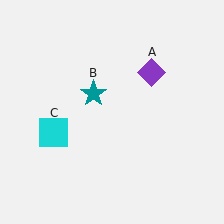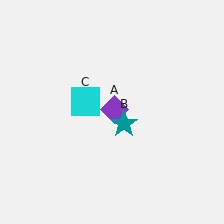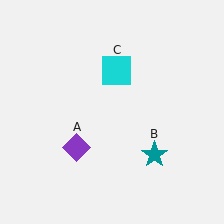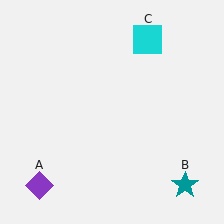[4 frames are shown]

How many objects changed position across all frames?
3 objects changed position: purple diamond (object A), teal star (object B), cyan square (object C).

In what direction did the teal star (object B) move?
The teal star (object B) moved down and to the right.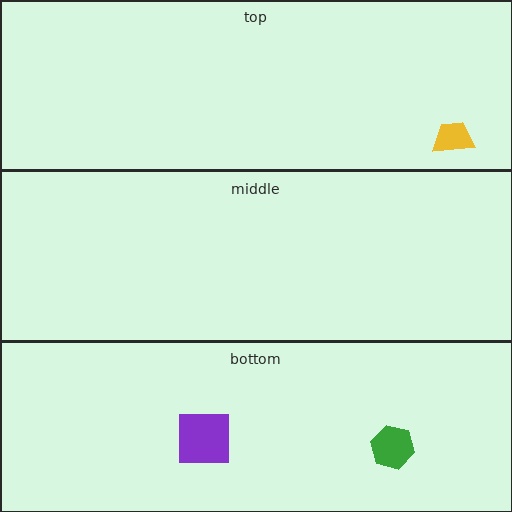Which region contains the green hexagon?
The bottom region.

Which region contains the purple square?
The bottom region.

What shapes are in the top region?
The yellow trapezoid.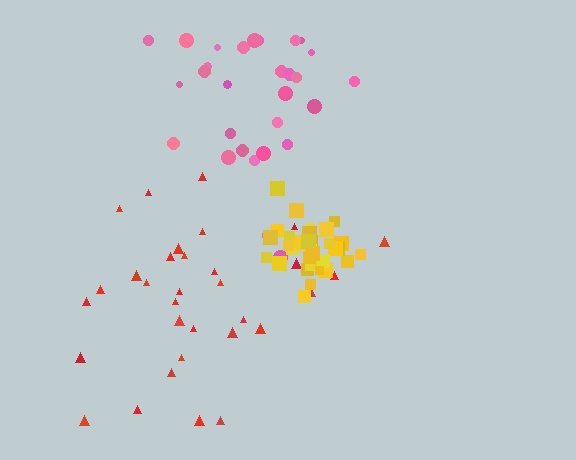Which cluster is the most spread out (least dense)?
Red.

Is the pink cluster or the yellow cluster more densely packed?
Yellow.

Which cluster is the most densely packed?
Yellow.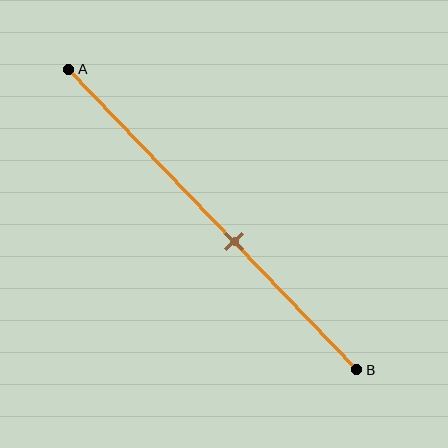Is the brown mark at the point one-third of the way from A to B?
No, the mark is at about 55% from A, not at the 33% one-third point.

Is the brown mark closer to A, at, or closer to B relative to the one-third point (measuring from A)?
The brown mark is closer to point B than the one-third point of segment AB.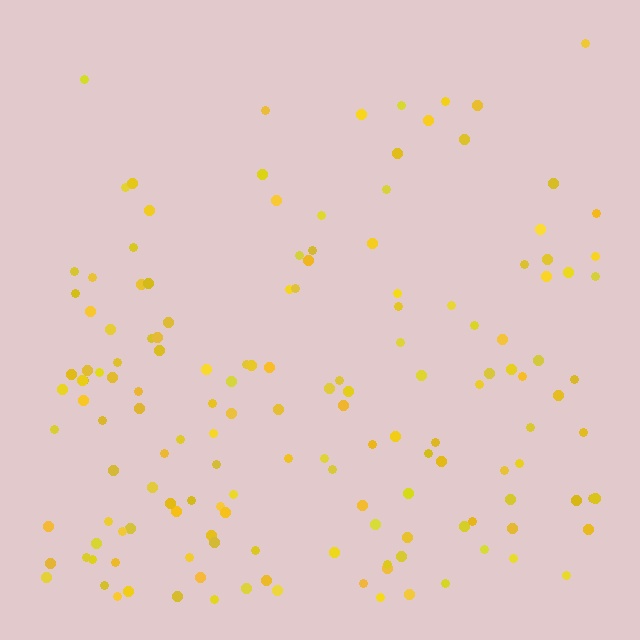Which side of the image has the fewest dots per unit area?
The top.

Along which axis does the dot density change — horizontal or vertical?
Vertical.